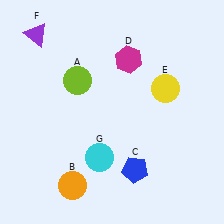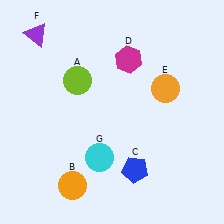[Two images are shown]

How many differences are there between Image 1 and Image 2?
There is 1 difference between the two images.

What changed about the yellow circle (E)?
In Image 1, E is yellow. In Image 2, it changed to orange.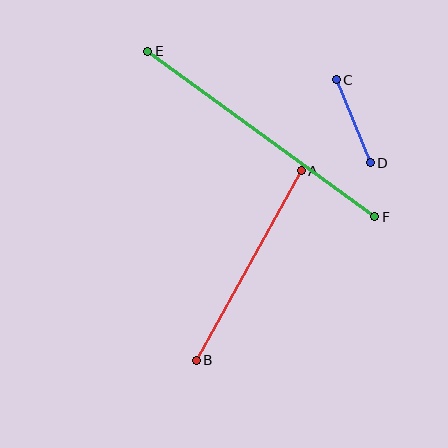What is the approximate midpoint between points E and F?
The midpoint is at approximately (261, 134) pixels.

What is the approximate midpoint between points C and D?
The midpoint is at approximately (353, 121) pixels.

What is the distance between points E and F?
The distance is approximately 281 pixels.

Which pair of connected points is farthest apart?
Points E and F are farthest apart.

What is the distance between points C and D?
The distance is approximately 90 pixels.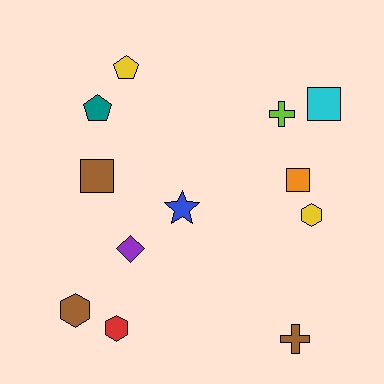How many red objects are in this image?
There is 1 red object.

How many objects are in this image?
There are 12 objects.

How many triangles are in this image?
There are no triangles.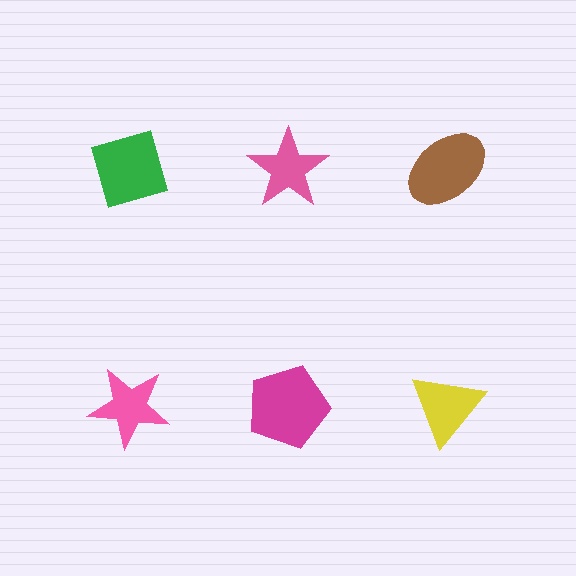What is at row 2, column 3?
A yellow triangle.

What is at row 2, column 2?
A magenta pentagon.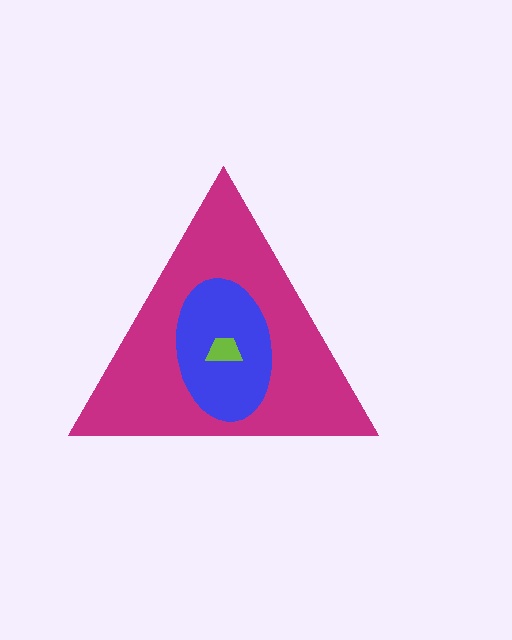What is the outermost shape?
The magenta triangle.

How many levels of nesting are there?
3.